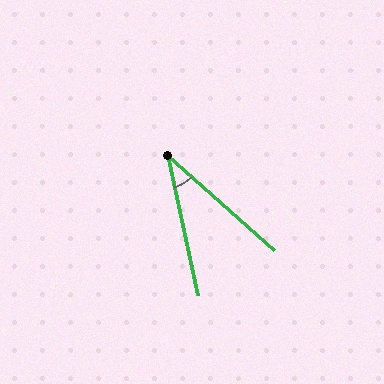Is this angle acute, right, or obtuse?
It is acute.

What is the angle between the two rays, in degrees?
Approximately 36 degrees.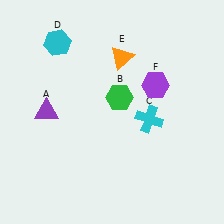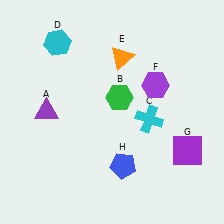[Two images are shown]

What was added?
A purple square (G), a blue pentagon (H) were added in Image 2.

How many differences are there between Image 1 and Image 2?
There are 2 differences between the two images.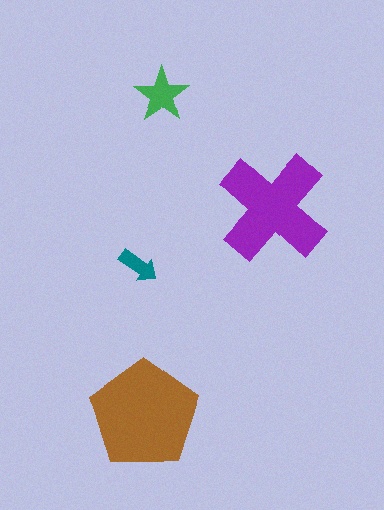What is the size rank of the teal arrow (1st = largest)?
4th.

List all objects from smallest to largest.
The teal arrow, the green star, the purple cross, the brown pentagon.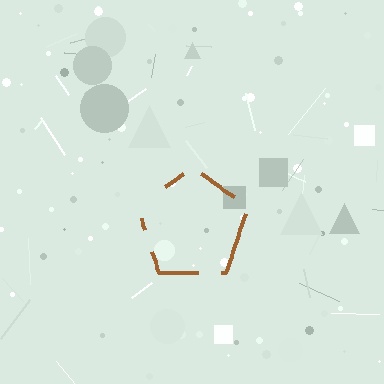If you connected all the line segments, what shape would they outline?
They would outline a pentagon.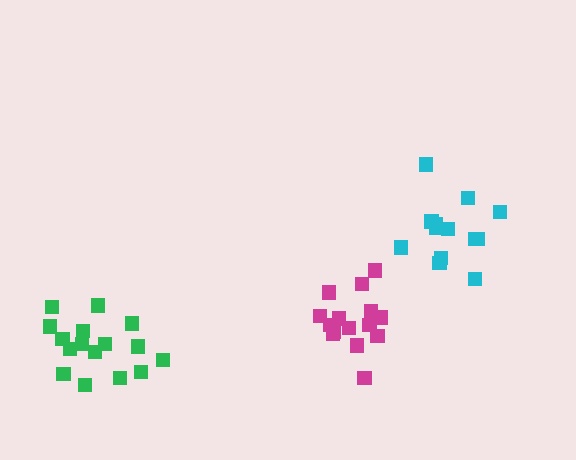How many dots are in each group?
Group 1: 13 dots, Group 2: 16 dots, Group 3: 15 dots (44 total).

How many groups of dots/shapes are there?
There are 3 groups.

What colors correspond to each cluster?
The clusters are colored: cyan, green, magenta.